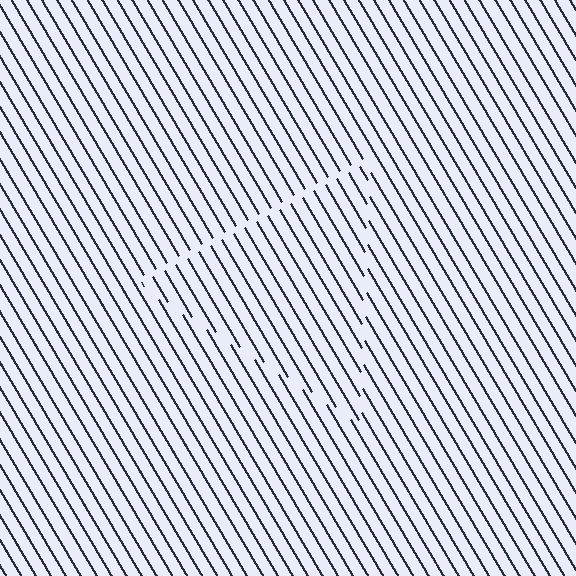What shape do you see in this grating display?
An illusory triangle. The interior of the shape contains the same grating, shifted by half a period — the contour is defined by the phase discontinuity where line-ends from the inner and outer gratings abut.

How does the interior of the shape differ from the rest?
The interior of the shape contains the same grating, shifted by half a period — the contour is defined by the phase discontinuity where line-ends from the inner and outer gratings abut.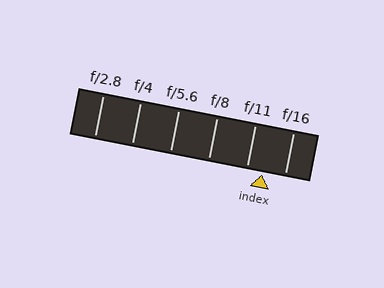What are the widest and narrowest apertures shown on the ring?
The widest aperture shown is f/2.8 and the narrowest is f/16.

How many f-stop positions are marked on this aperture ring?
There are 6 f-stop positions marked.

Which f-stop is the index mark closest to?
The index mark is closest to f/11.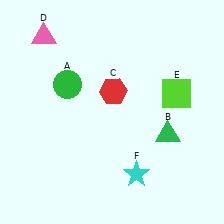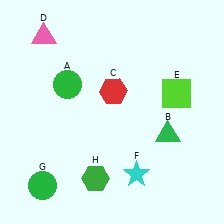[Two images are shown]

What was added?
A green circle (G), a green hexagon (H) were added in Image 2.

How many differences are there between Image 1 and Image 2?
There are 2 differences between the two images.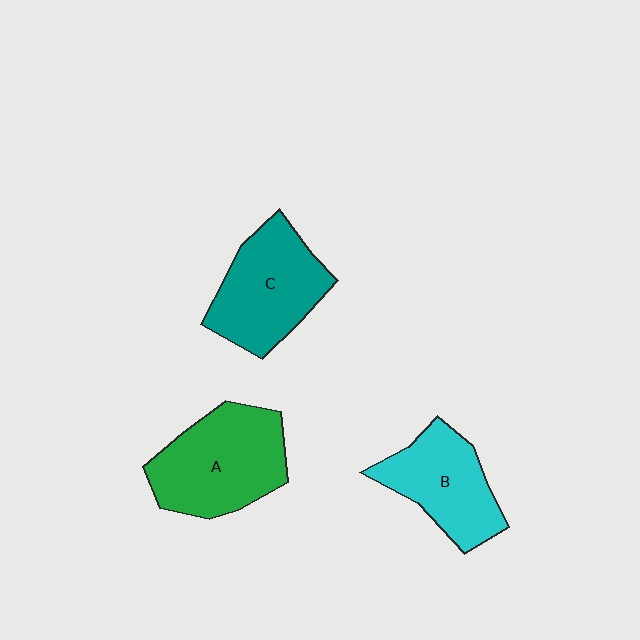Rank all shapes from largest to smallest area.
From largest to smallest: A (green), C (teal), B (cyan).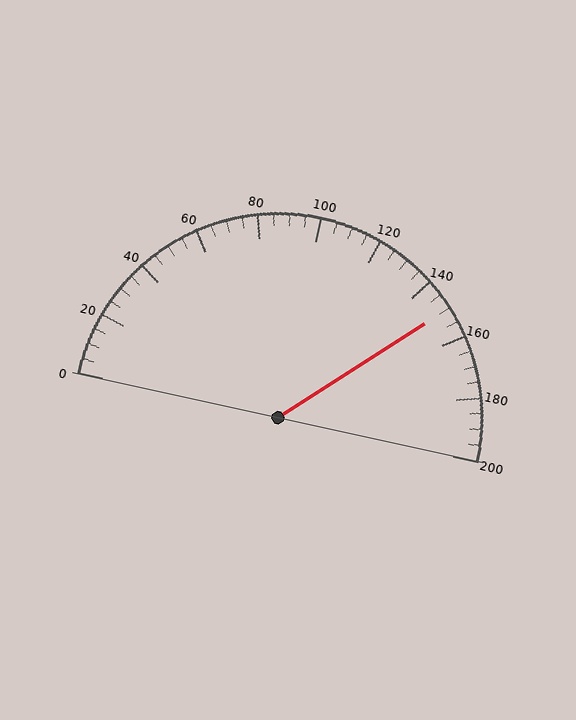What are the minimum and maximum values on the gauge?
The gauge ranges from 0 to 200.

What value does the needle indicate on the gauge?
The needle indicates approximately 150.